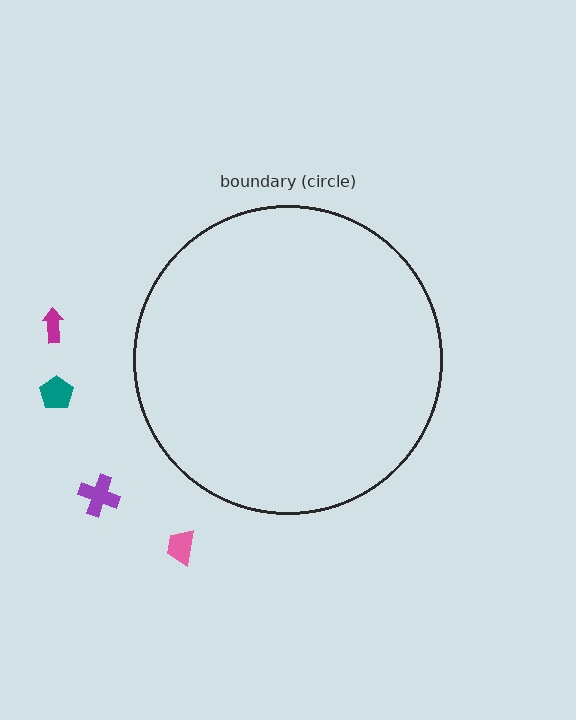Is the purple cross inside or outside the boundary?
Outside.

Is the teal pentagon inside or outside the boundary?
Outside.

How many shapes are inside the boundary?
0 inside, 4 outside.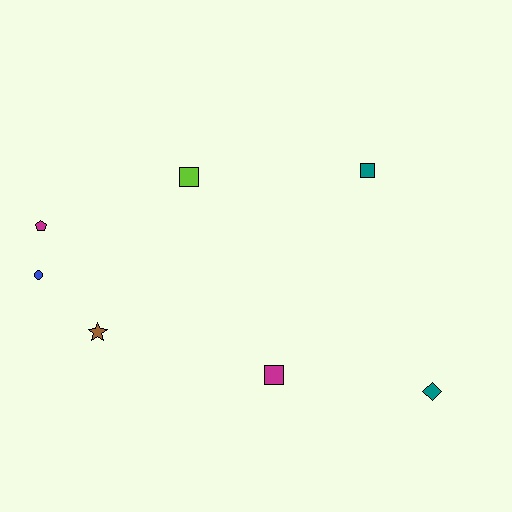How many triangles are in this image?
There are no triangles.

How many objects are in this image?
There are 7 objects.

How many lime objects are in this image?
There is 1 lime object.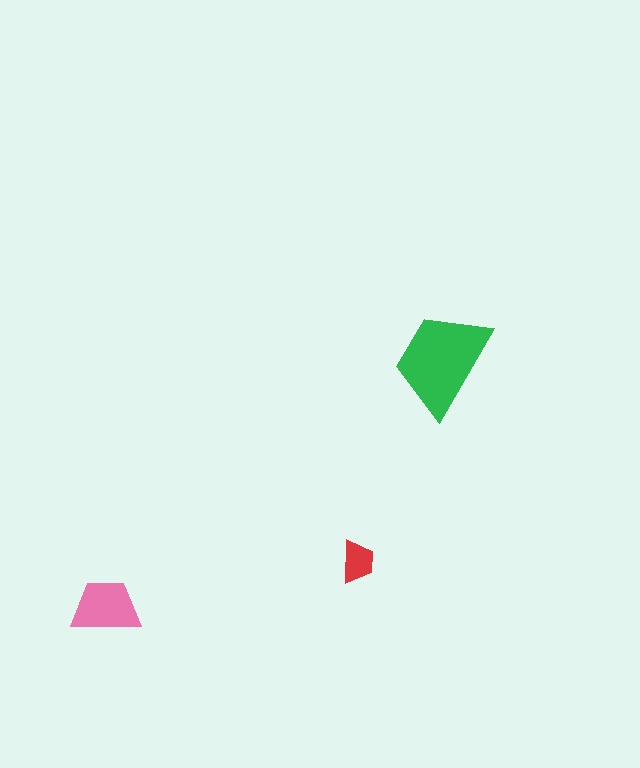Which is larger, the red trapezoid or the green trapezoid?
The green one.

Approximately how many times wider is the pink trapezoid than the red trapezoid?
About 1.5 times wider.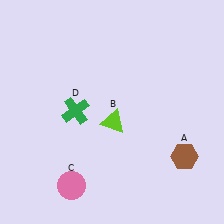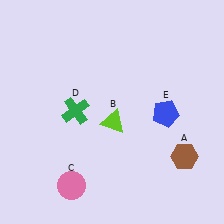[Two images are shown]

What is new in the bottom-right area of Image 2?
A blue pentagon (E) was added in the bottom-right area of Image 2.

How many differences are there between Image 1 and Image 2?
There is 1 difference between the two images.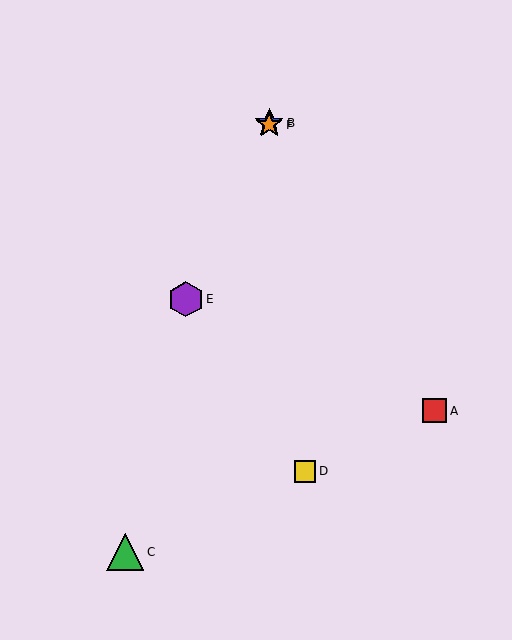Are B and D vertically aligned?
No, B is at x≈269 and D is at x≈305.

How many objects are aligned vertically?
2 objects (B, F) are aligned vertically.